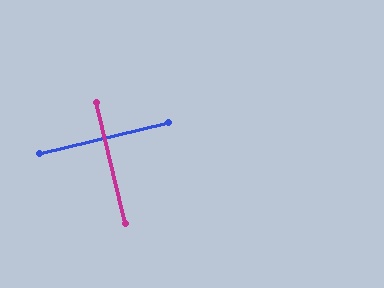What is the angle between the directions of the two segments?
Approximately 90 degrees.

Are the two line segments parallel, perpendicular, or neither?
Perpendicular — they meet at approximately 90°.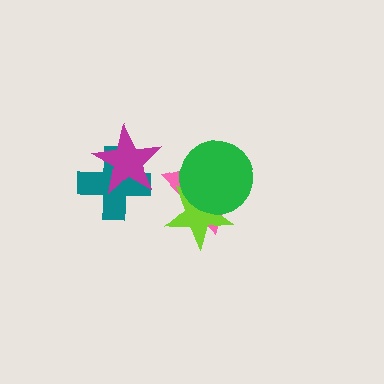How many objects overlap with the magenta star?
1 object overlaps with the magenta star.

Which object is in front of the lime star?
The green circle is in front of the lime star.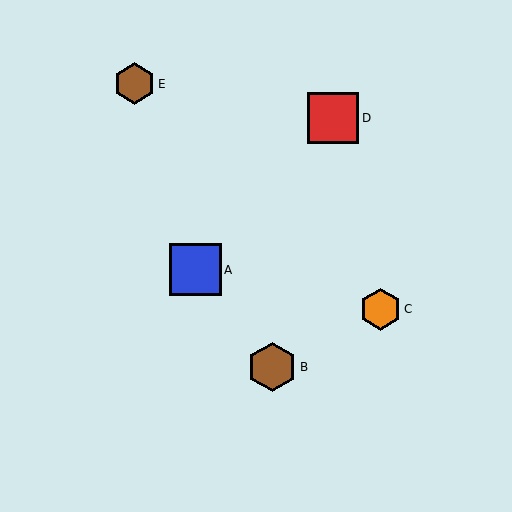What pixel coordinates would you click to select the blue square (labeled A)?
Click at (195, 270) to select the blue square A.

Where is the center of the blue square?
The center of the blue square is at (195, 270).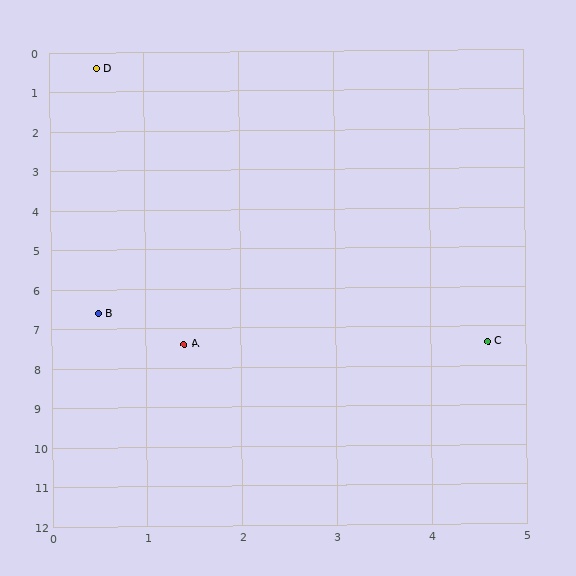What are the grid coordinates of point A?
Point A is at approximately (1.4, 7.4).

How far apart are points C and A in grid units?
Points C and A are about 3.2 grid units apart.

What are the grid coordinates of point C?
Point C is at approximately (4.6, 7.4).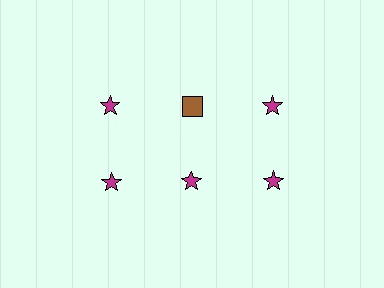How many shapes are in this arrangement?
There are 6 shapes arranged in a grid pattern.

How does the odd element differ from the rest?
It differs in both color (brown instead of magenta) and shape (square instead of star).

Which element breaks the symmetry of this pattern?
The brown square in the top row, second from left column breaks the symmetry. All other shapes are magenta stars.